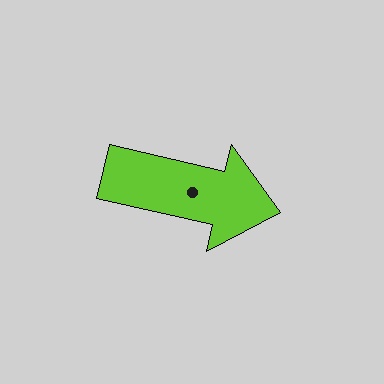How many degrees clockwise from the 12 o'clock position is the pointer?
Approximately 103 degrees.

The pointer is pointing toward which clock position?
Roughly 3 o'clock.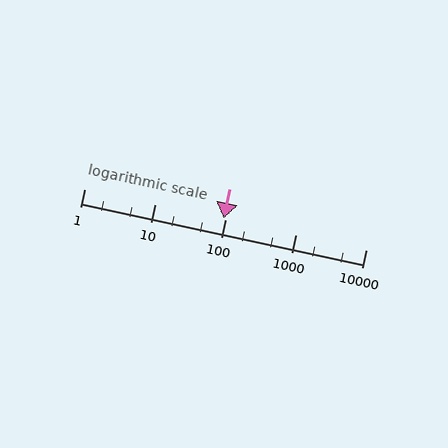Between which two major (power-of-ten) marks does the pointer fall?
The pointer is between 10 and 100.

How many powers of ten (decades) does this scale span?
The scale spans 4 decades, from 1 to 10000.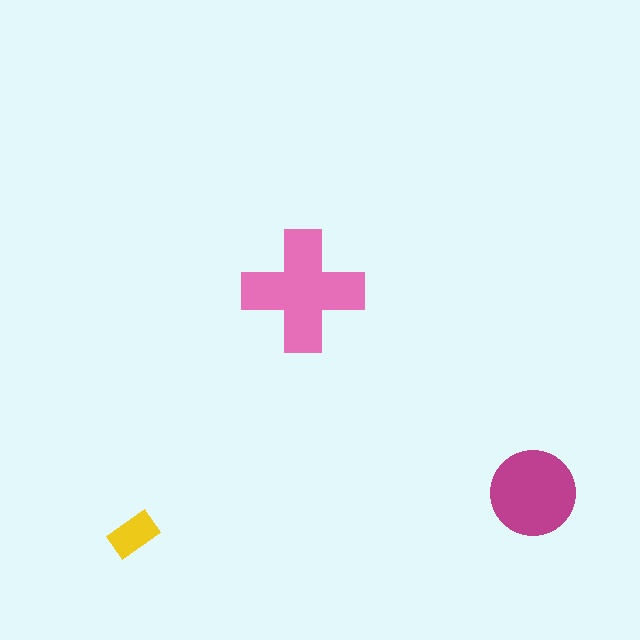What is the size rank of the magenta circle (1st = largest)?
2nd.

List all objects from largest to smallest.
The pink cross, the magenta circle, the yellow rectangle.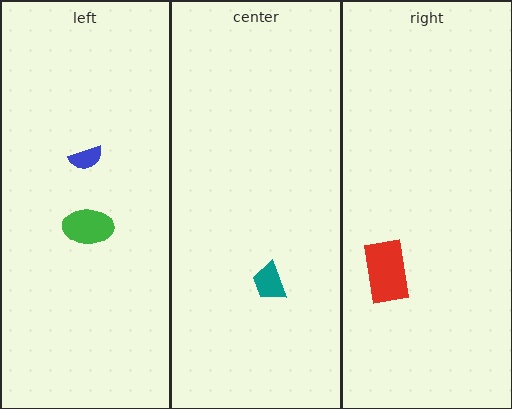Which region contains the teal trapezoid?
The center region.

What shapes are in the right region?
The red rectangle.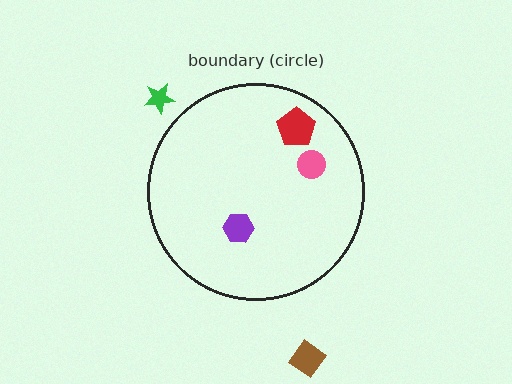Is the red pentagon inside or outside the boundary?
Inside.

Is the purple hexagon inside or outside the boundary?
Inside.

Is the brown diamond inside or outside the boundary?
Outside.